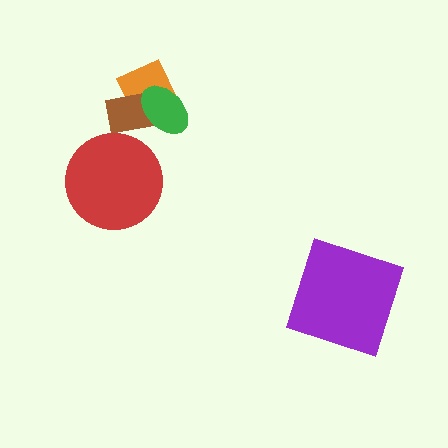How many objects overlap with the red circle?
0 objects overlap with the red circle.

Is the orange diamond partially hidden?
Yes, it is partially covered by another shape.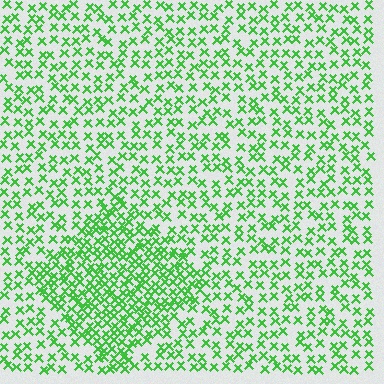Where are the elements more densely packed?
The elements are more densely packed inside the diamond boundary.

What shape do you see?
I see a diamond.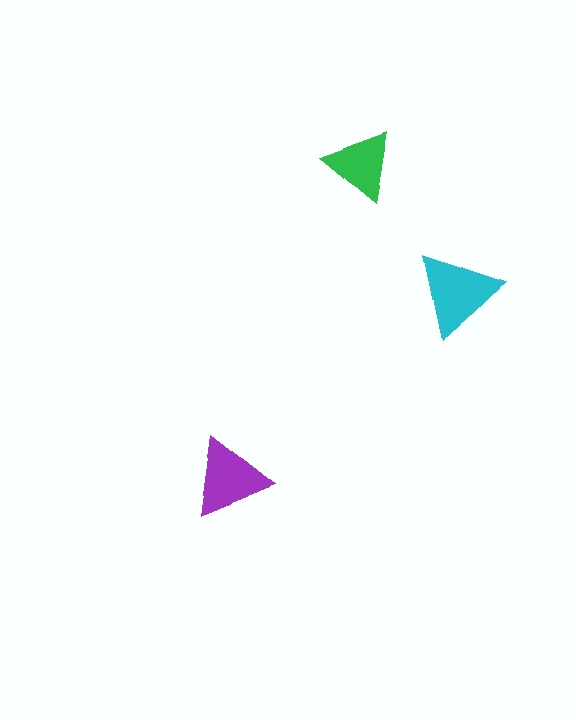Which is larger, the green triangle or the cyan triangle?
The cyan one.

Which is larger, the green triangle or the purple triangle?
The purple one.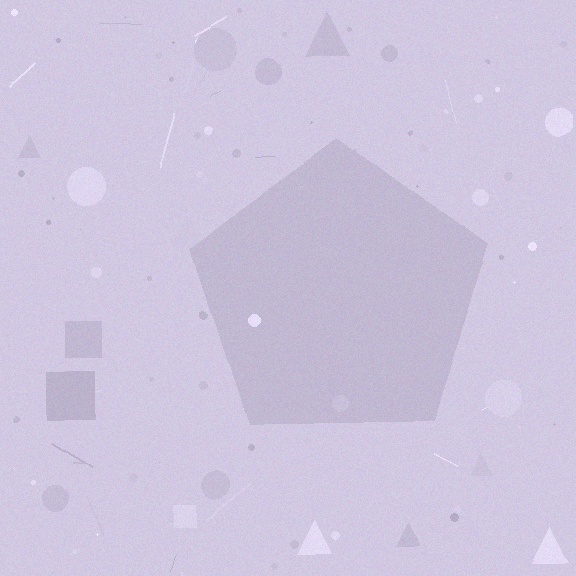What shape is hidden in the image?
A pentagon is hidden in the image.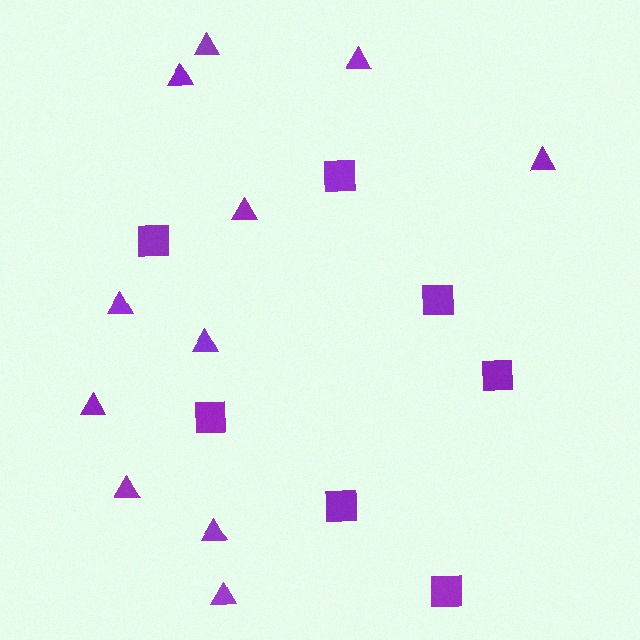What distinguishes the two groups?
There are 2 groups: one group of squares (7) and one group of triangles (11).